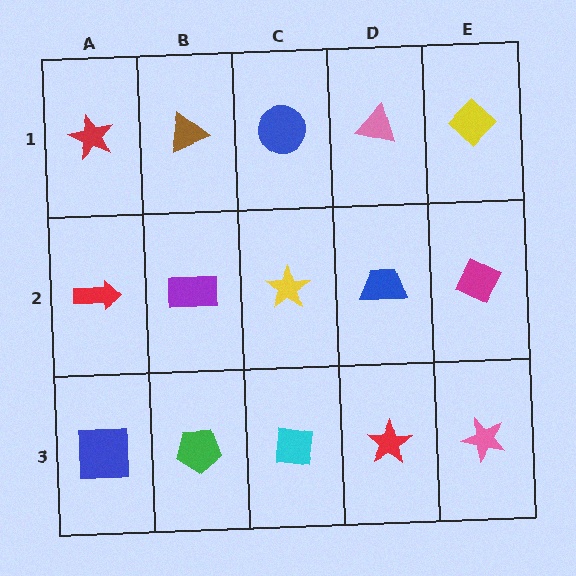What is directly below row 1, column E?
A magenta diamond.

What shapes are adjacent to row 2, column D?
A pink triangle (row 1, column D), a red star (row 3, column D), a yellow star (row 2, column C), a magenta diamond (row 2, column E).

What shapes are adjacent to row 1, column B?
A purple rectangle (row 2, column B), a red star (row 1, column A), a blue circle (row 1, column C).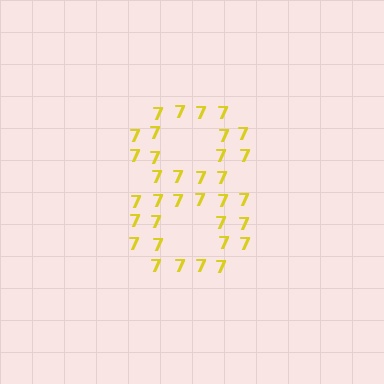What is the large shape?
The large shape is the digit 8.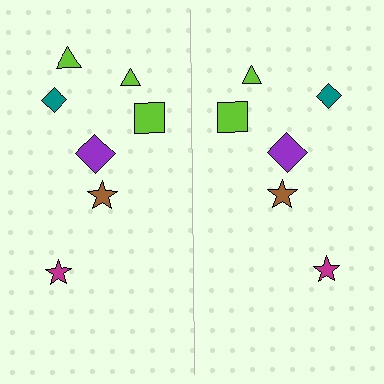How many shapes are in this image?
There are 13 shapes in this image.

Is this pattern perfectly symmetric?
No, the pattern is not perfectly symmetric. A lime triangle is missing from the right side.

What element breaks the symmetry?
A lime triangle is missing from the right side.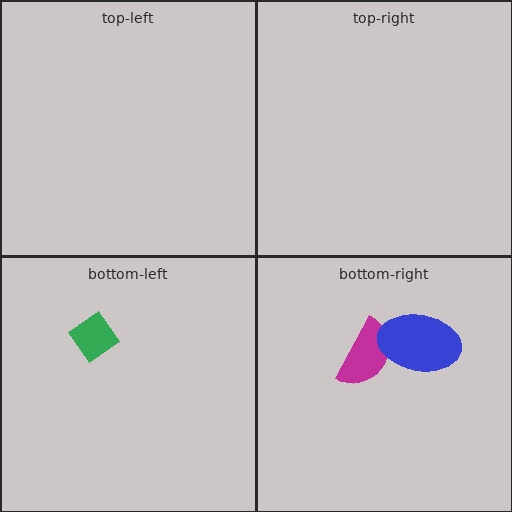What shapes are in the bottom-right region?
The magenta semicircle, the blue ellipse.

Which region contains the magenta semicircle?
The bottom-right region.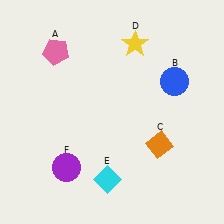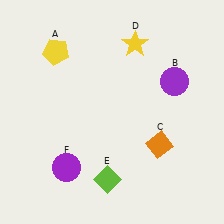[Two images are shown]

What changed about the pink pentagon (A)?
In Image 1, A is pink. In Image 2, it changed to yellow.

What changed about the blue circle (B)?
In Image 1, B is blue. In Image 2, it changed to purple.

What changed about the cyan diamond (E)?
In Image 1, E is cyan. In Image 2, it changed to lime.